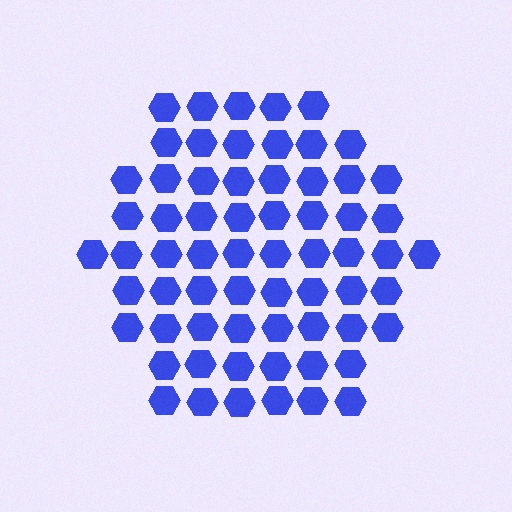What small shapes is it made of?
It is made of small hexagons.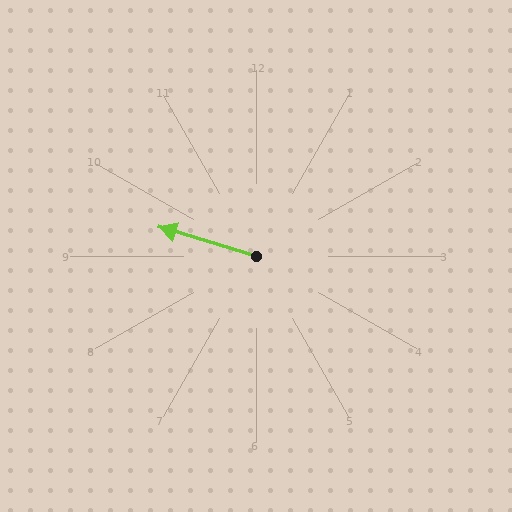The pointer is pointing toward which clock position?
Roughly 10 o'clock.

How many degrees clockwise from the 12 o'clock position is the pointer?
Approximately 287 degrees.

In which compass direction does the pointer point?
West.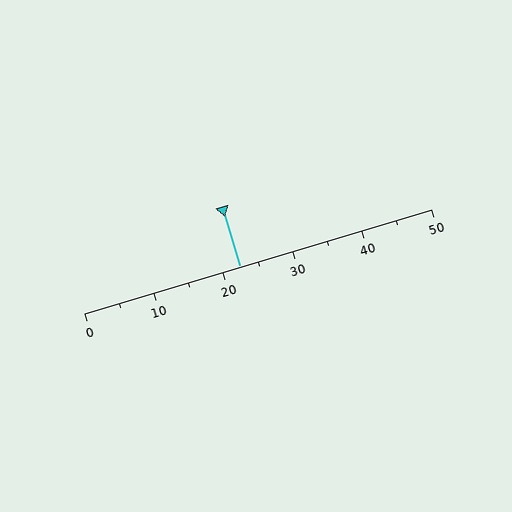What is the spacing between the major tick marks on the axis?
The major ticks are spaced 10 apart.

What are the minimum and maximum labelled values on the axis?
The axis runs from 0 to 50.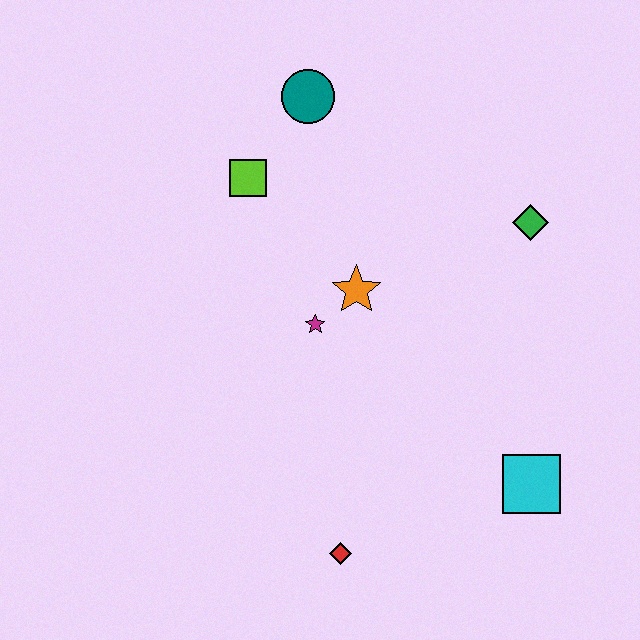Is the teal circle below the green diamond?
No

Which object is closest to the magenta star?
The orange star is closest to the magenta star.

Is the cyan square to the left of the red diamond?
No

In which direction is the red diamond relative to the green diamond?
The red diamond is below the green diamond.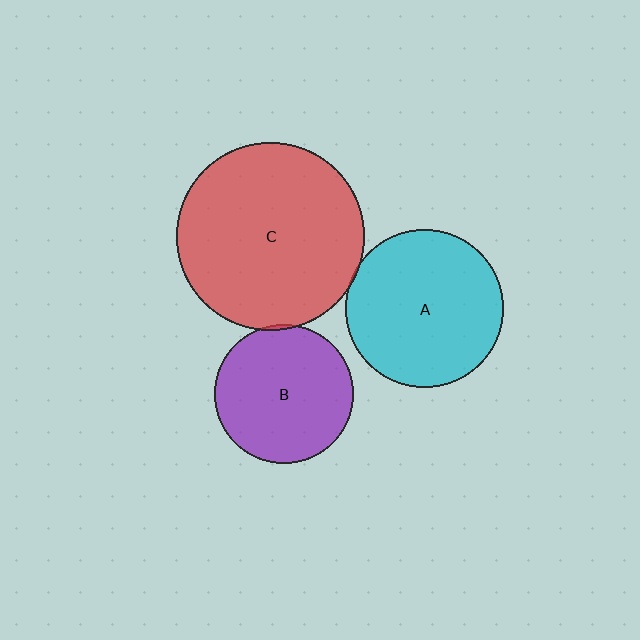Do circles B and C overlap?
Yes.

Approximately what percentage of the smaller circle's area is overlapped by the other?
Approximately 5%.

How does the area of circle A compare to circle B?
Approximately 1.3 times.